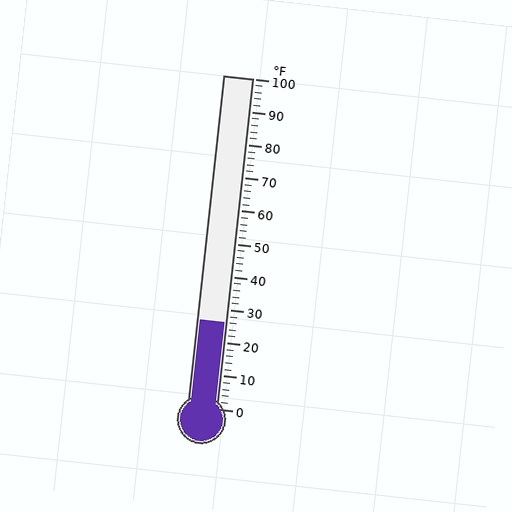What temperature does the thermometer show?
The thermometer shows approximately 26°F.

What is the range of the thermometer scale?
The thermometer scale ranges from 0°F to 100°F.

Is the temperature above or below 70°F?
The temperature is below 70°F.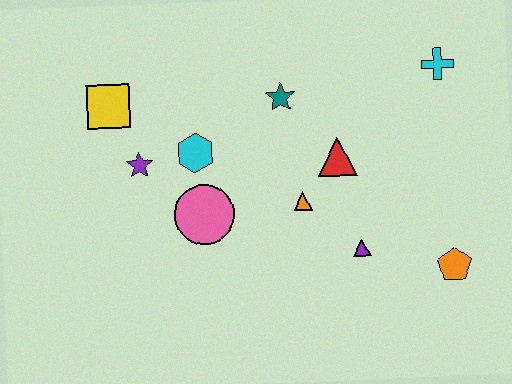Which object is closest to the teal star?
The red triangle is closest to the teal star.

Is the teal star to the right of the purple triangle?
No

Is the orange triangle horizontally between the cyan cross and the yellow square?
Yes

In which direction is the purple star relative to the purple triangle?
The purple star is to the left of the purple triangle.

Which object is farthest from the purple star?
The orange pentagon is farthest from the purple star.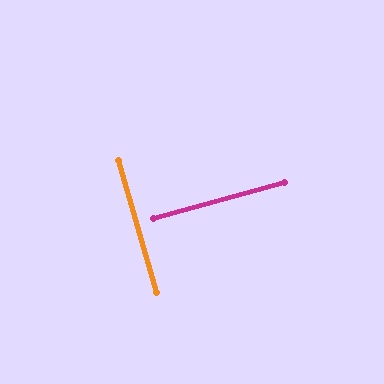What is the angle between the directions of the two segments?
Approximately 89 degrees.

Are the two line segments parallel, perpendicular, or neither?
Perpendicular — they meet at approximately 89°.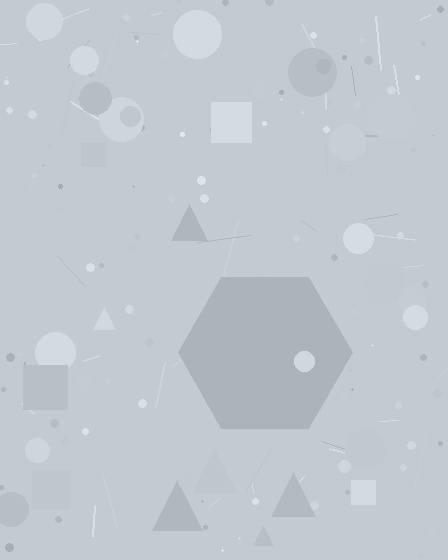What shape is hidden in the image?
A hexagon is hidden in the image.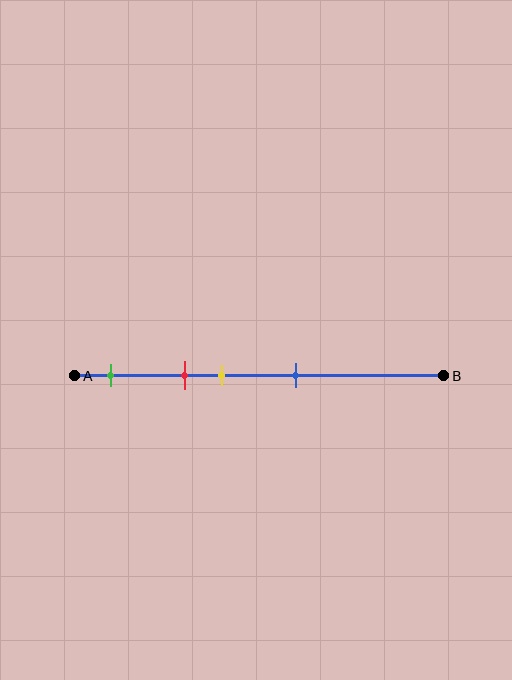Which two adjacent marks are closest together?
The red and yellow marks are the closest adjacent pair.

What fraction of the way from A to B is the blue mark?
The blue mark is approximately 60% (0.6) of the way from A to B.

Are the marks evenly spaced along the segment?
No, the marks are not evenly spaced.